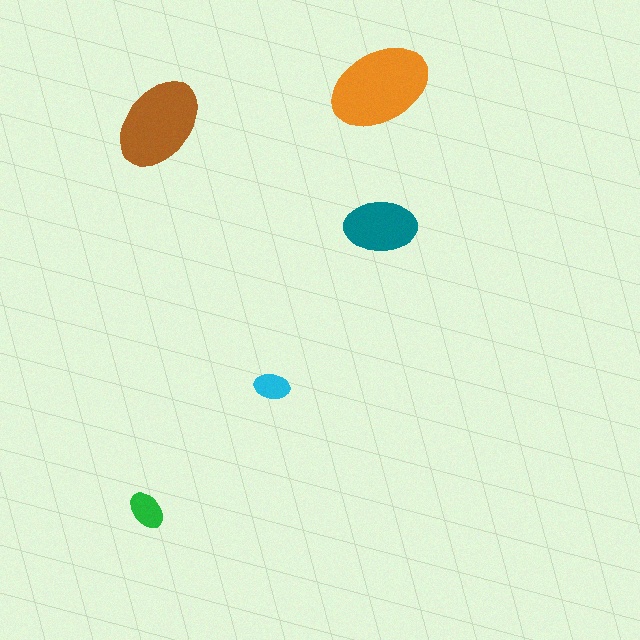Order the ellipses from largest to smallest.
the orange one, the brown one, the teal one, the green one, the cyan one.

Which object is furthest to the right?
The teal ellipse is rightmost.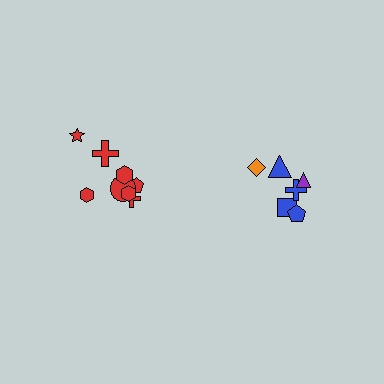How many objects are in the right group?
There are 6 objects.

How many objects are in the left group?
There are 8 objects.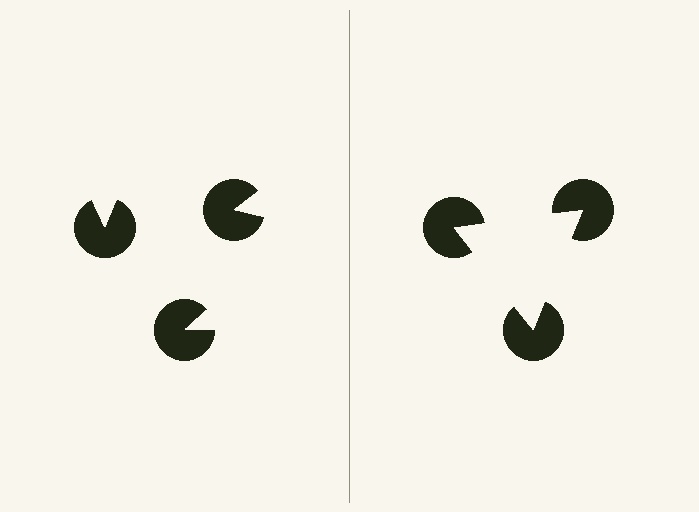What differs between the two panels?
The pac-man discs are positioned identically on both sides; only the wedge orientations differ. On the right they align to a triangle; on the left they are misaligned.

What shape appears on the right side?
An illusory triangle.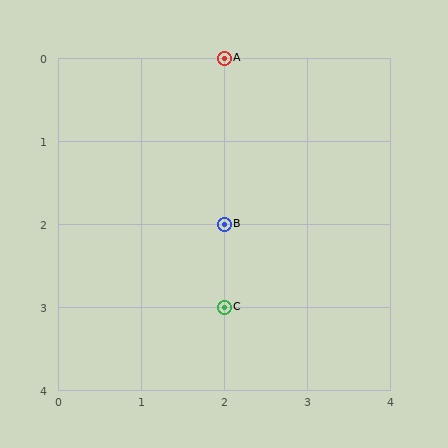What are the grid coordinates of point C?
Point C is at grid coordinates (2, 3).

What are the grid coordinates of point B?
Point B is at grid coordinates (2, 2).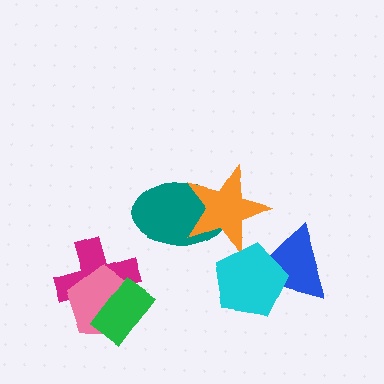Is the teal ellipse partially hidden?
Yes, it is partially covered by another shape.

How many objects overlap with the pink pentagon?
2 objects overlap with the pink pentagon.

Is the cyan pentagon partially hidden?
No, no other shape covers it.